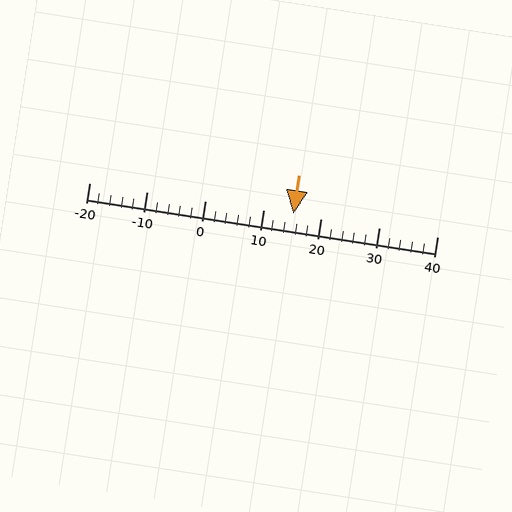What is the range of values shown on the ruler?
The ruler shows values from -20 to 40.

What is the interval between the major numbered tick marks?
The major tick marks are spaced 10 units apart.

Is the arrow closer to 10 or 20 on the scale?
The arrow is closer to 20.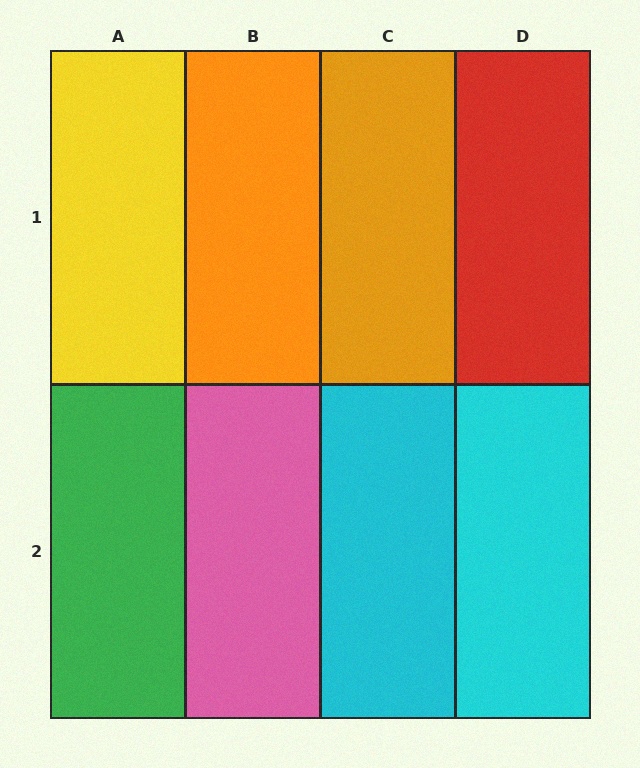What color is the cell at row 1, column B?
Orange.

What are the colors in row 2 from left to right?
Green, pink, cyan, cyan.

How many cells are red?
1 cell is red.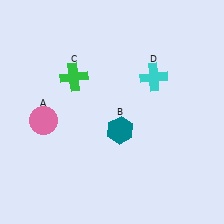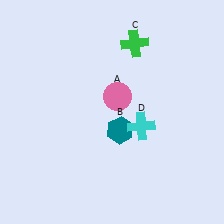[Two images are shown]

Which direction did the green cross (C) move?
The green cross (C) moved right.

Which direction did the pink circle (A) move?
The pink circle (A) moved right.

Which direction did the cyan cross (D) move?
The cyan cross (D) moved down.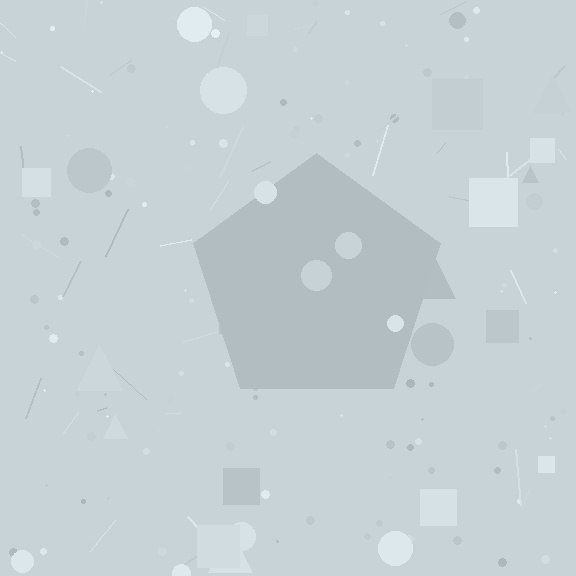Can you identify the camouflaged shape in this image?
The camouflaged shape is a pentagon.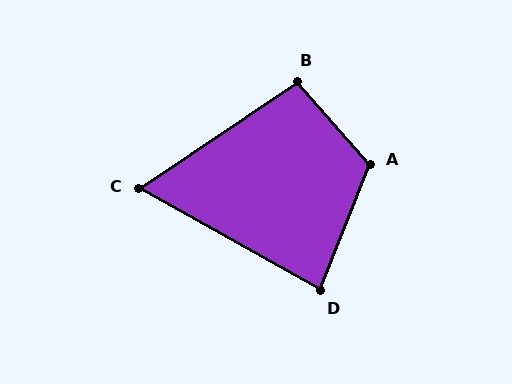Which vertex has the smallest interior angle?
C, at approximately 63 degrees.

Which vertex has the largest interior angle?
A, at approximately 117 degrees.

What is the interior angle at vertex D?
Approximately 82 degrees (acute).